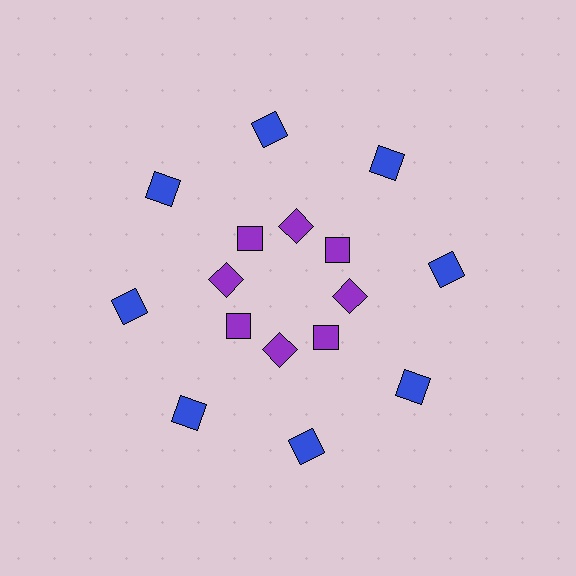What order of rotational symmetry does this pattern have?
This pattern has 8-fold rotational symmetry.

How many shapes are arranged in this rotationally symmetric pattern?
There are 16 shapes, arranged in 8 groups of 2.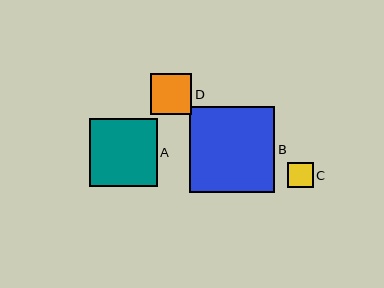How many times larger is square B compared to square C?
Square B is approximately 3.3 times the size of square C.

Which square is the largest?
Square B is the largest with a size of approximately 86 pixels.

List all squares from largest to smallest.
From largest to smallest: B, A, D, C.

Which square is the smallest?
Square C is the smallest with a size of approximately 26 pixels.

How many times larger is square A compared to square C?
Square A is approximately 2.7 times the size of square C.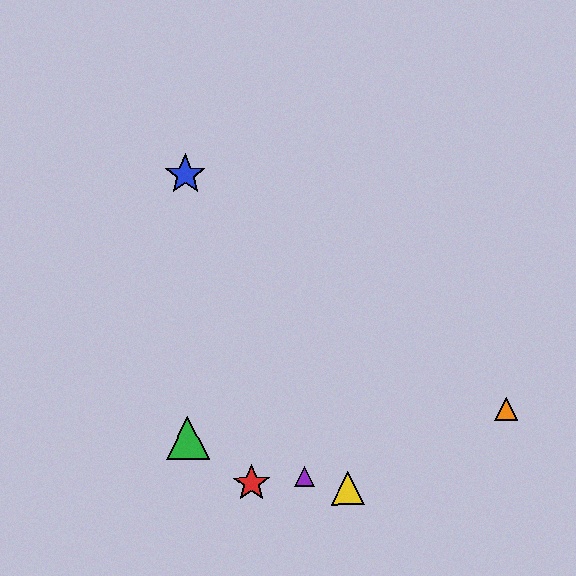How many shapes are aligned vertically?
2 shapes (the blue star, the green triangle) are aligned vertically.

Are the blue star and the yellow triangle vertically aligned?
No, the blue star is at x≈185 and the yellow triangle is at x≈348.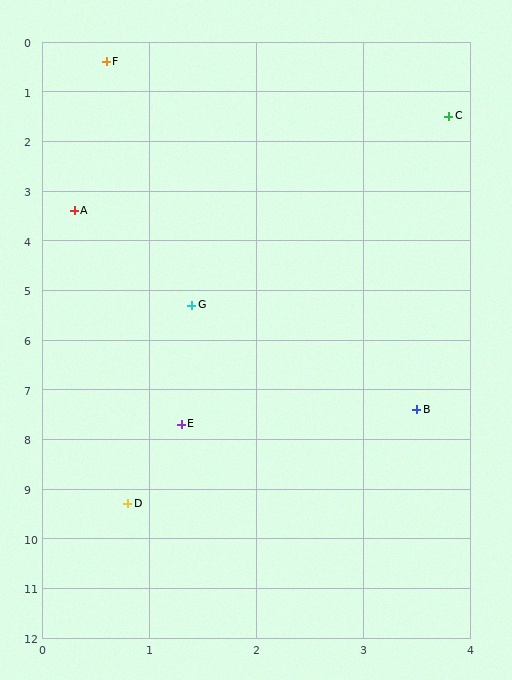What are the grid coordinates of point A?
Point A is at approximately (0.3, 3.4).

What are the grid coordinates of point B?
Point B is at approximately (3.5, 7.4).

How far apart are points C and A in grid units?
Points C and A are about 4.0 grid units apart.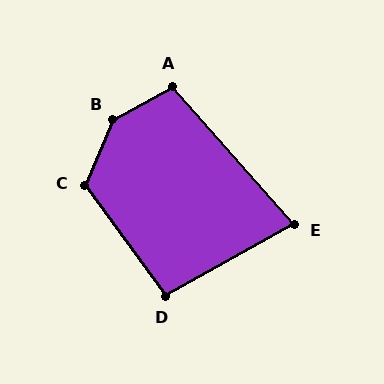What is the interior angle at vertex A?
Approximately 102 degrees (obtuse).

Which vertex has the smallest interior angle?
E, at approximately 78 degrees.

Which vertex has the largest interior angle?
B, at approximately 142 degrees.